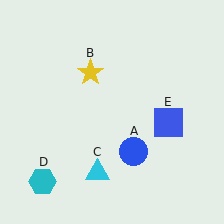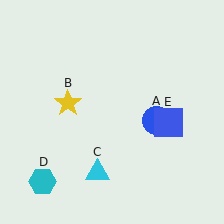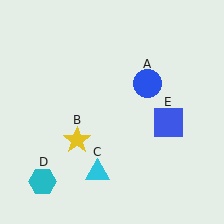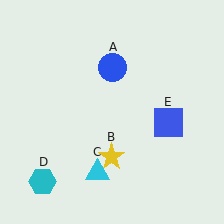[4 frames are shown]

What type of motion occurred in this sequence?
The blue circle (object A), yellow star (object B) rotated counterclockwise around the center of the scene.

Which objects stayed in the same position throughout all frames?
Cyan triangle (object C) and cyan hexagon (object D) and blue square (object E) remained stationary.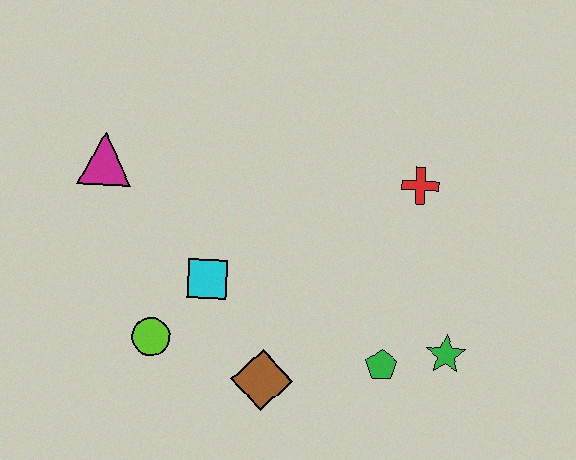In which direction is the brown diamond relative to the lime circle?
The brown diamond is to the right of the lime circle.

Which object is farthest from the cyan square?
The green star is farthest from the cyan square.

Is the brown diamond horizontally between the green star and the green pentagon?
No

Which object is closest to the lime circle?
The cyan square is closest to the lime circle.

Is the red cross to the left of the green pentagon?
No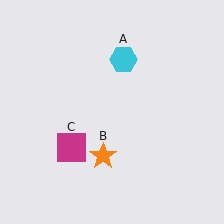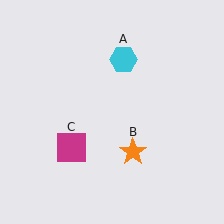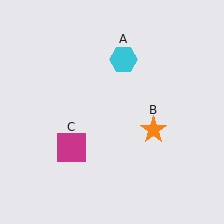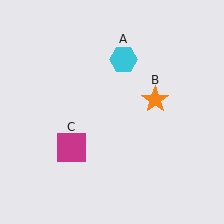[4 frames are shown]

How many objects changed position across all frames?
1 object changed position: orange star (object B).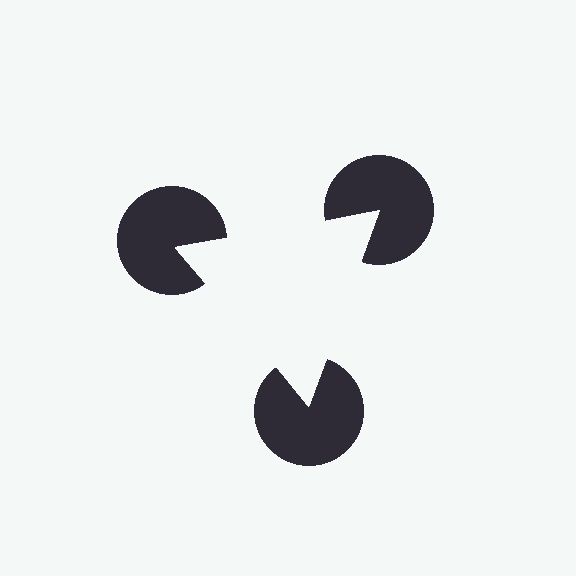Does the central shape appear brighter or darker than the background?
It typically appears slightly brighter than the background, even though no actual brightness change is drawn.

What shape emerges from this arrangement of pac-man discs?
An illusory triangle — its edges are inferred from the aligned wedge cuts in the pac-man discs, not physically drawn.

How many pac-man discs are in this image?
There are 3 — one at each vertex of the illusory triangle.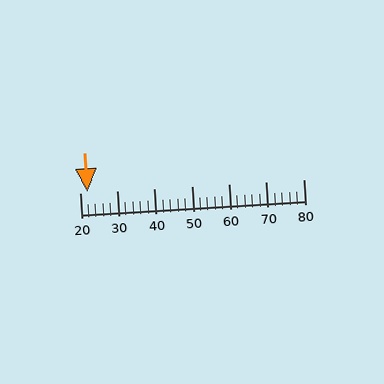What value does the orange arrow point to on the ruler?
The orange arrow points to approximately 22.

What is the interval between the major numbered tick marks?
The major tick marks are spaced 10 units apart.